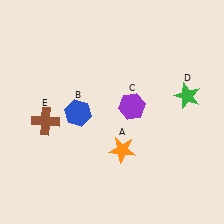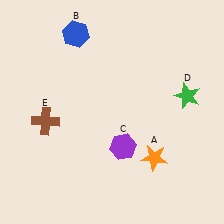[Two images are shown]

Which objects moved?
The objects that moved are: the orange star (A), the blue hexagon (B), the purple hexagon (C).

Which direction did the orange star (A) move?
The orange star (A) moved right.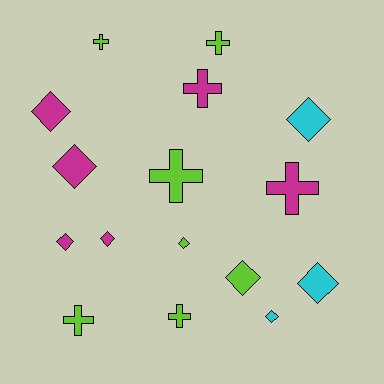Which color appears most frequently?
Lime, with 7 objects.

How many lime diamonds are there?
There are 2 lime diamonds.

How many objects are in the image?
There are 16 objects.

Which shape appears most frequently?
Diamond, with 9 objects.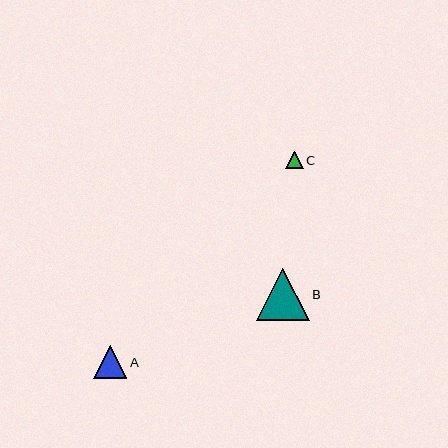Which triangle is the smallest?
Triangle C is the smallest with a size of approximately 17 pixels.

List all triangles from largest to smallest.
From largest to smallest: B, A, C.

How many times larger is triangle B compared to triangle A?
Triangle B is approximately 1.6 times the size of triangle A.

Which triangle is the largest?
Triangle B is the largest with a size of approximately 53 pixels.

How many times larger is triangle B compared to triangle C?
Triangle B is approximately 3.1 times the size of triangle C.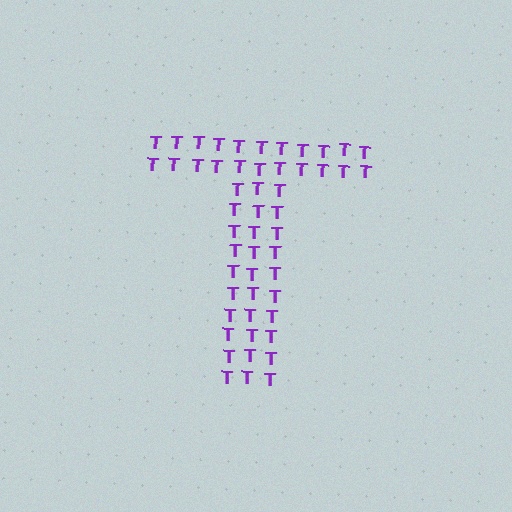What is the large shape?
The large shape is the letter T.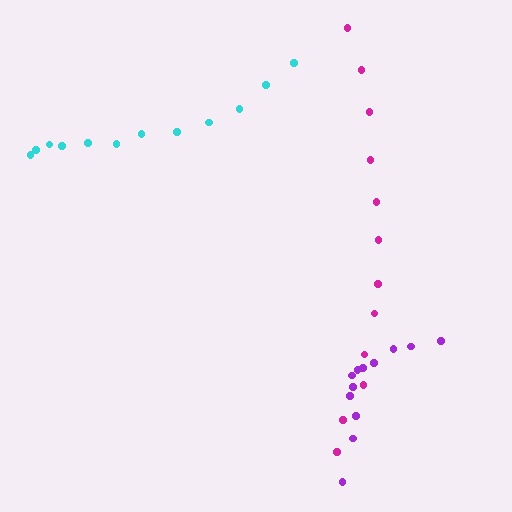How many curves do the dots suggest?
There are 3 distinct paths.